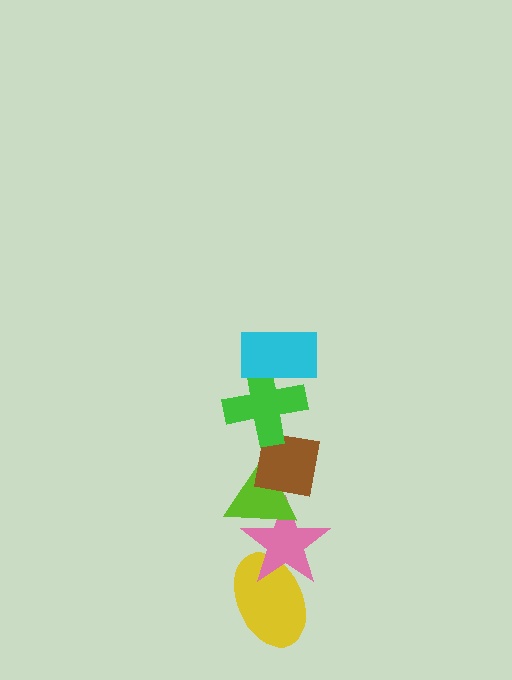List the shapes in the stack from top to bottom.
From top to bottom: the cyan rectangle, the green cross, the brown square, the lime triangle, the pink star, the yellow ellipse.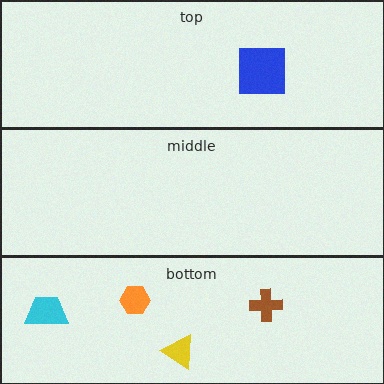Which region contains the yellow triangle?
The bottom region.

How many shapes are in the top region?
1.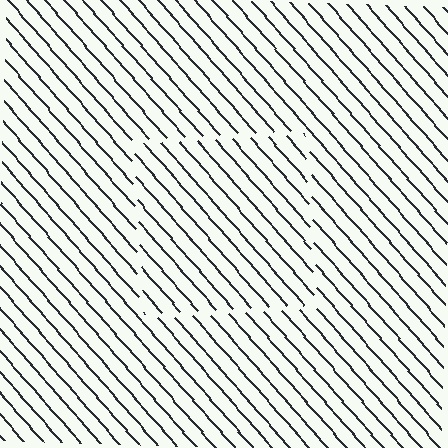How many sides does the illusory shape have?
4 sides — the line-ends trace a square.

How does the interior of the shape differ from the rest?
The interior of the shape contains the same grating, shifted by half a period — the contour is defined by the phase discontinuity where line-ends from the inner and outer gratings abut.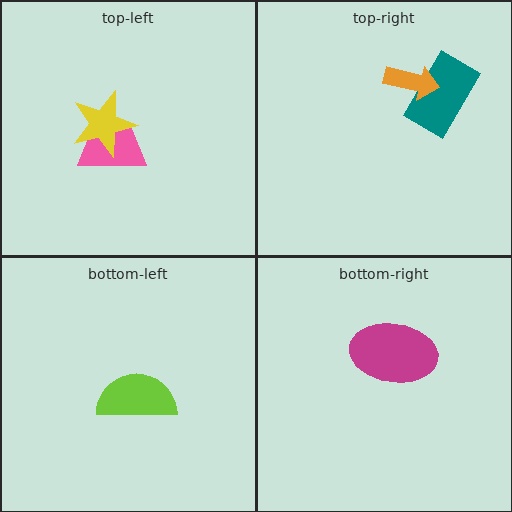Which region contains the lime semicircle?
The bottom-left region.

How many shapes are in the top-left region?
2.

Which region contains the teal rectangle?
The top-right region.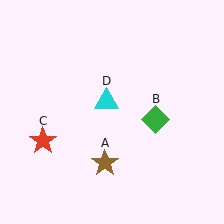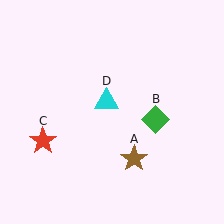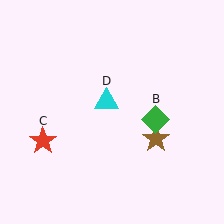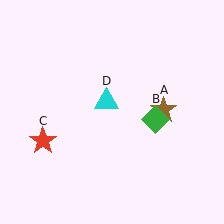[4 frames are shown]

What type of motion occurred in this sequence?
The brown star (object A) rotated counterclockwise around the center of the scene.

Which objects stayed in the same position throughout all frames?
Green diamond (object B) and red star (object C) and cyan triangle (object D) remained stationary.